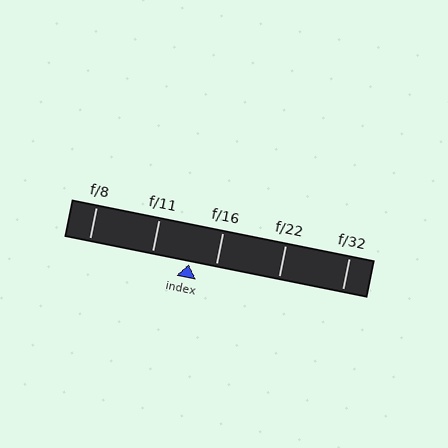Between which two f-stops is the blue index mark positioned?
The index mark is between f/11 and f/16.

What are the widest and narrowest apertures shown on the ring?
The widest aperture shown is f/8 and the narrowest is f/32.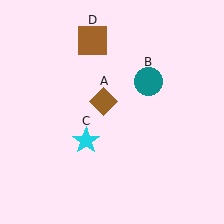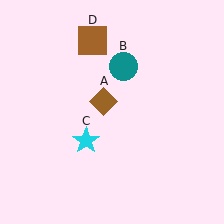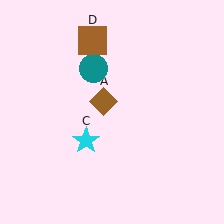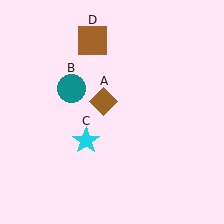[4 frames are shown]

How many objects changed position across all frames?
1 object changed position: teal circle (object B).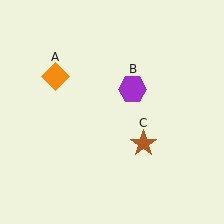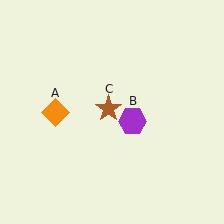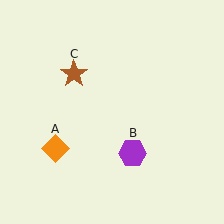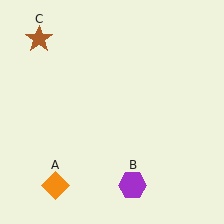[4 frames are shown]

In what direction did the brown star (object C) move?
The brown star (object C) moved up and to the left.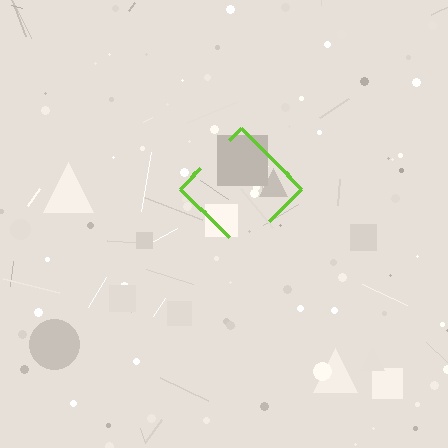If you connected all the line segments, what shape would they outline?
They would outline a diamond.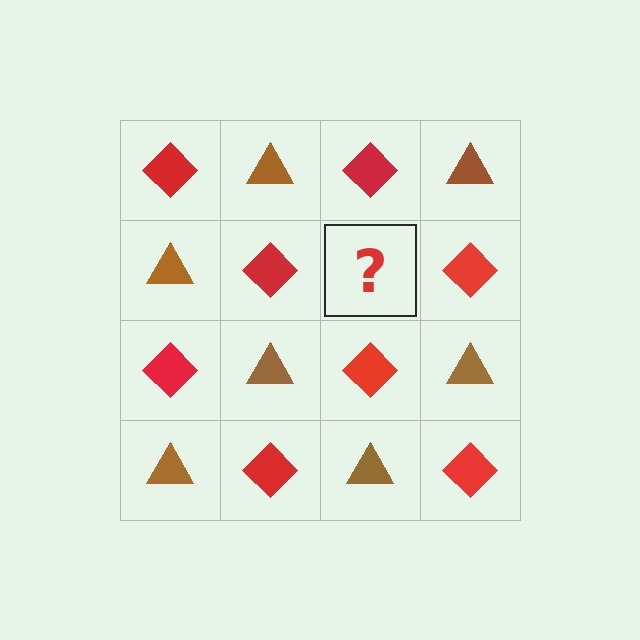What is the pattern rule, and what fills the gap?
The rule is that it alternates red diamond and brown triangle in a checkerboard pattern. The gap should be filled with a brown triangle.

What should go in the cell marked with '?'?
The missing cell should contain a brown triangle.